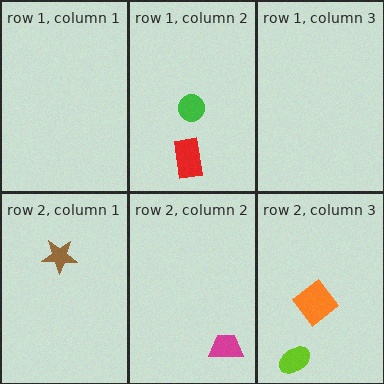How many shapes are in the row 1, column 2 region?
2.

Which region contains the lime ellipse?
The row 2, column 3 region.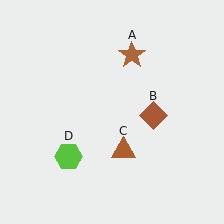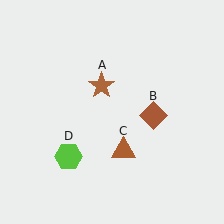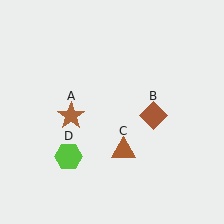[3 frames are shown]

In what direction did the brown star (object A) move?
The brown star (object A) moved down and to the left.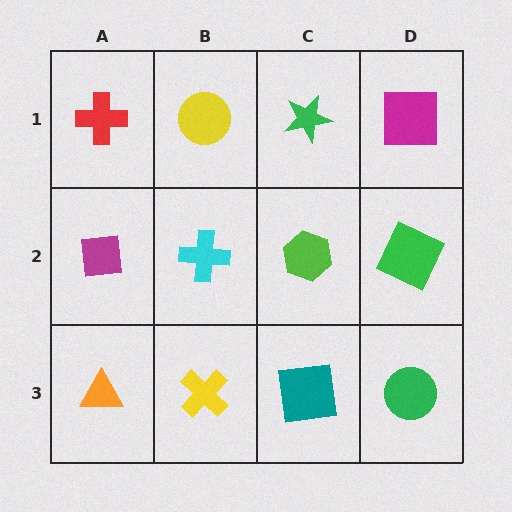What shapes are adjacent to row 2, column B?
A yellow circle (row 1, column B), a yellow cross (row 3, column B), a magenta square (row 2, column A), a lime hexagon (row 2, column C).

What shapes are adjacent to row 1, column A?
A magenta square (row 2, column A), a yellow circle (row 1, column B).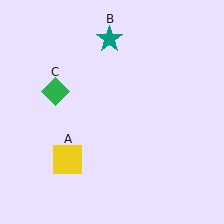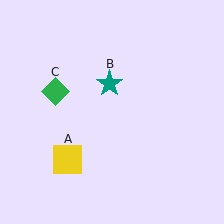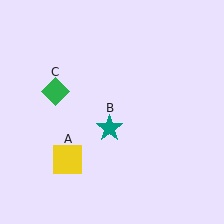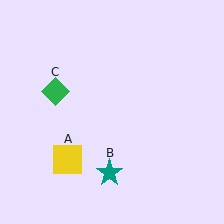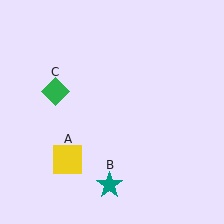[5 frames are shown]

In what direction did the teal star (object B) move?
The teal star (object B) moved down.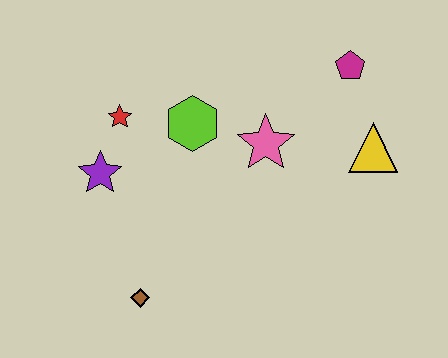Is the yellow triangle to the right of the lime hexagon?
Yes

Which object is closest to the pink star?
The lime hexagon is closest to the pink star.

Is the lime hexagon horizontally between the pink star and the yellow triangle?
No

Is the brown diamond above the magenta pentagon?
No